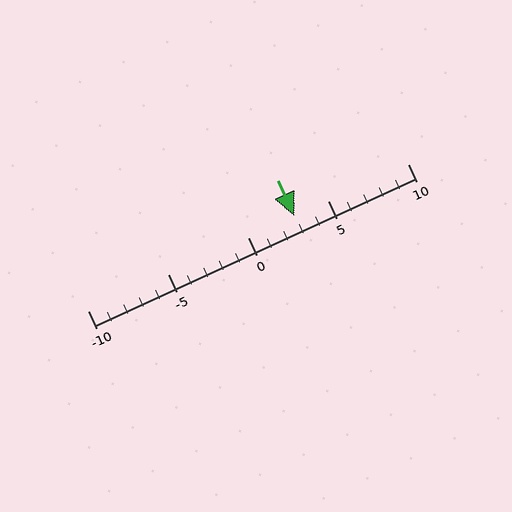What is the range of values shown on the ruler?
The ruler shows values from -10 to 10.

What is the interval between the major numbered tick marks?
The major tick marks are spaced 5 units apart.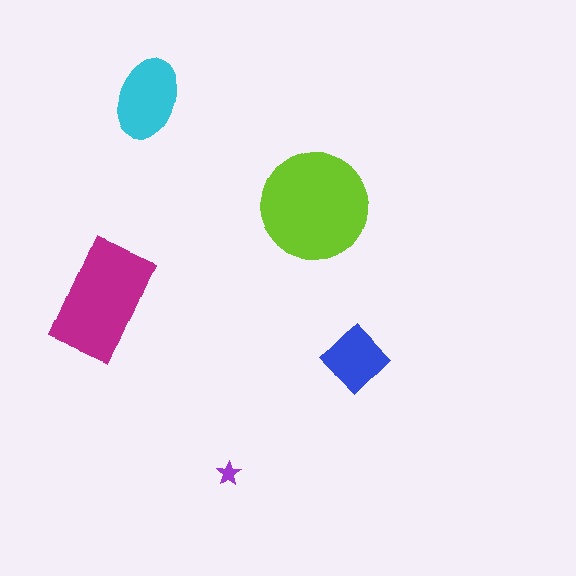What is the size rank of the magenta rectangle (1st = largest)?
2nd.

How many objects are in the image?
There are 5 objects in the image.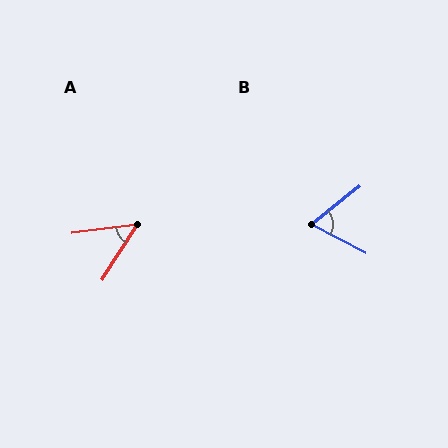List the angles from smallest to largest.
A (50°), B (66°).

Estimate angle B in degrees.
Approximately 66 degrees.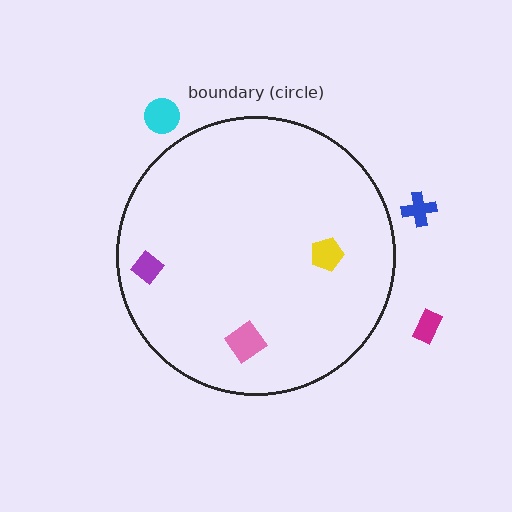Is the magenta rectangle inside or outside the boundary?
Outside.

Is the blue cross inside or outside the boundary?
Outside.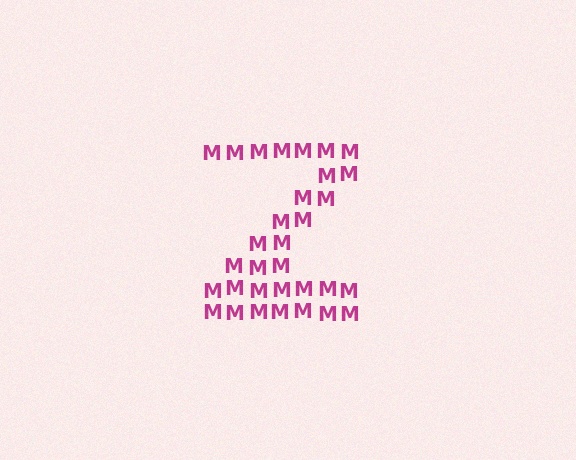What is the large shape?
The large shape is the letter Z.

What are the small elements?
The small elements are letter M's.